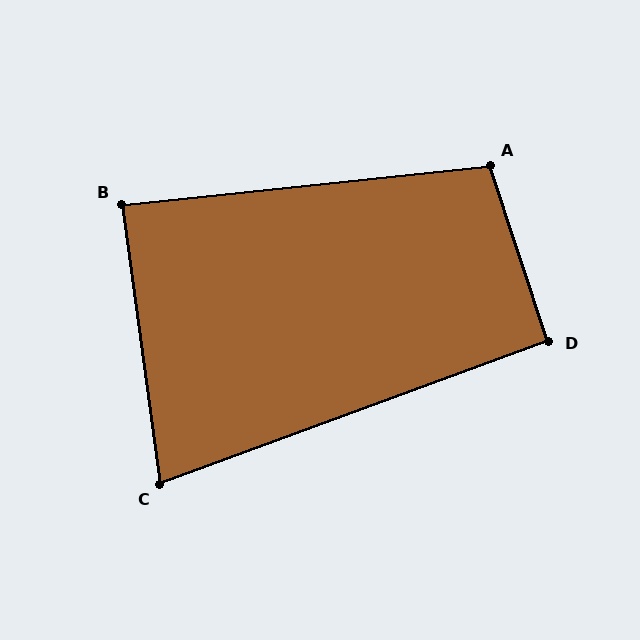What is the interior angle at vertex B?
Approximately 88 degrees (approximately right).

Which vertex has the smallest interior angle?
C, at approximately 78 degrees.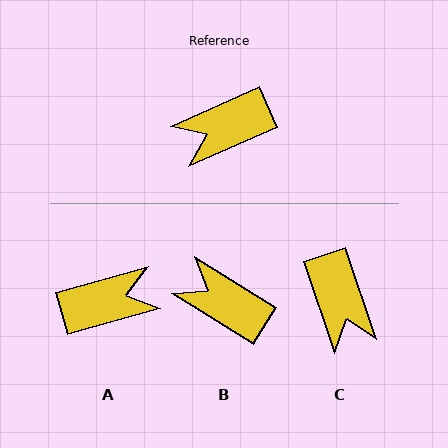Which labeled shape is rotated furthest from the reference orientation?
A, about 172 degrees away.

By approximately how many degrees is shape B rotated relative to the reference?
Approximately 55 degrees clockwise.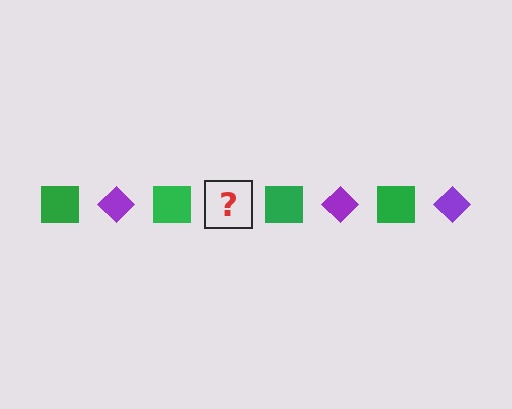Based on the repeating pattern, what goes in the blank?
The blank should be a purple diamond.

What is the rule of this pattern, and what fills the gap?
The rule is that the pattern alternates between green square and purple diamond. The gap should be filled with a purple diamond.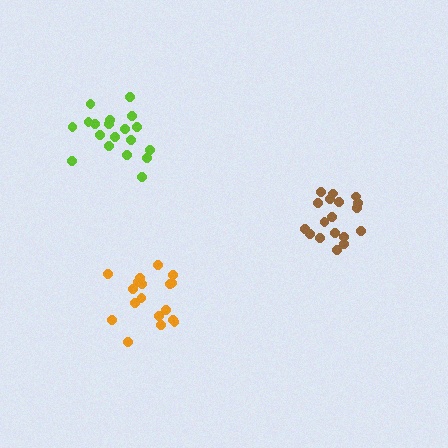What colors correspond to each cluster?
The clusters are colored: lime, brown, orange.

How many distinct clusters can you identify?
There are 3 distinct clusters.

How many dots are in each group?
Group 1: 19 dots, Group 2: 18 dots, Group 3: 18 dots (55 total).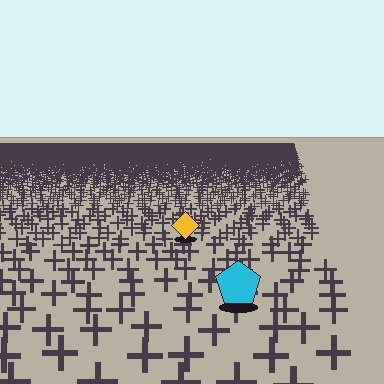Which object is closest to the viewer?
The cyan pentagon is closest. The texture marks near it are larger and more spread out.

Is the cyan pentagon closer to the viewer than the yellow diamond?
Yes. The cyan pentagon is closer — you can tell from the texture gradient: the ground texture is coarser near it.